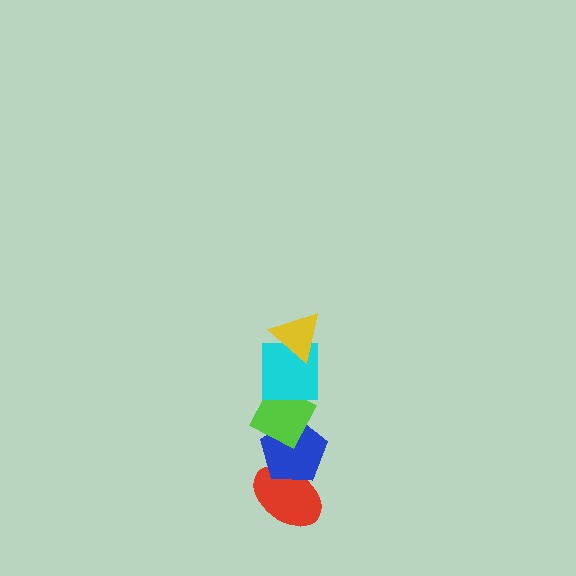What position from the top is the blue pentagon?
The blue pentagon is 4th from the top.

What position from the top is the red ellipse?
The red ellipse is 5th from the top.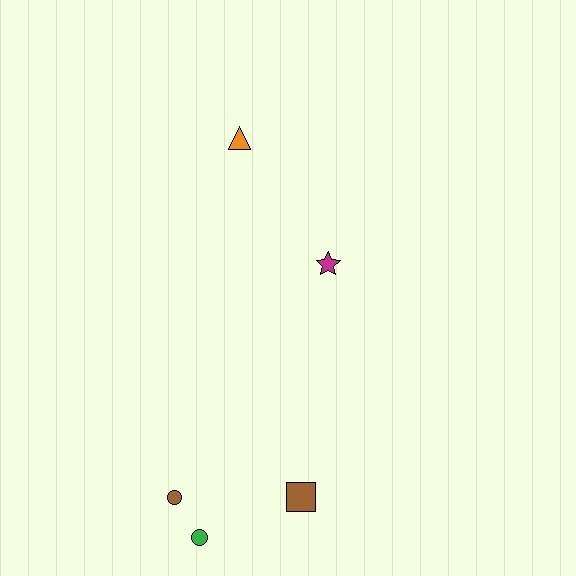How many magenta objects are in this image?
There is 1 magenta object.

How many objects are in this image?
There are 5 objects.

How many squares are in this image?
There is 1 square.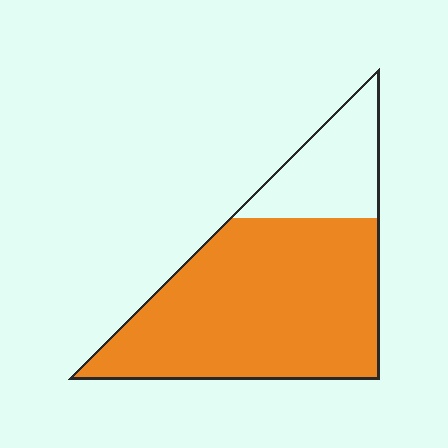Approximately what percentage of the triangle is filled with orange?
Approximately 75%.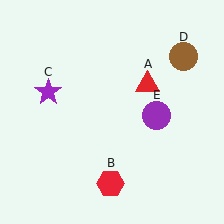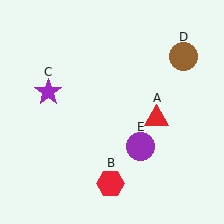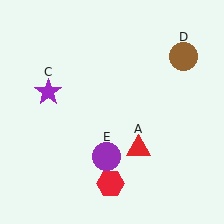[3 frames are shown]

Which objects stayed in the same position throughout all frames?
Red hexagon (object B) and purple star (object C) and brown circle (object D) remained stationary.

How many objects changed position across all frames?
2 objects changed position: red triangle (object A), purple circle (object E).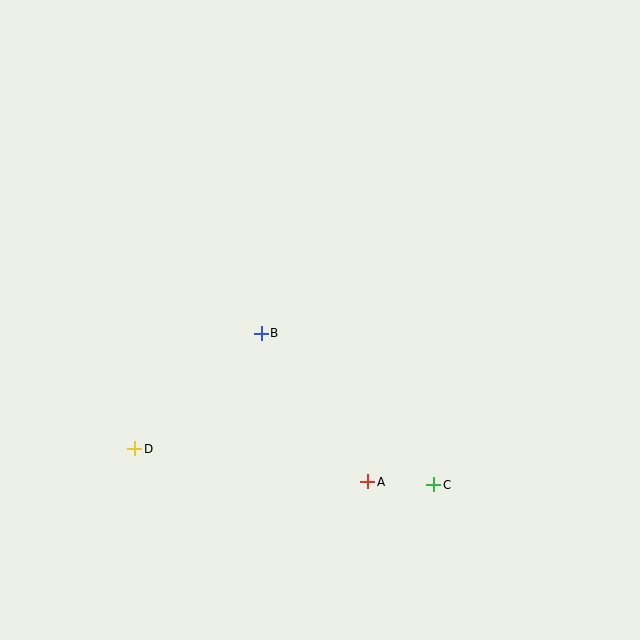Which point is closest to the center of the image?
Point B at (261, 333) is closest to the center.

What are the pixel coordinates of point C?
Point C is at (434, 485).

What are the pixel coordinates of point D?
Point D is at (135, 449).